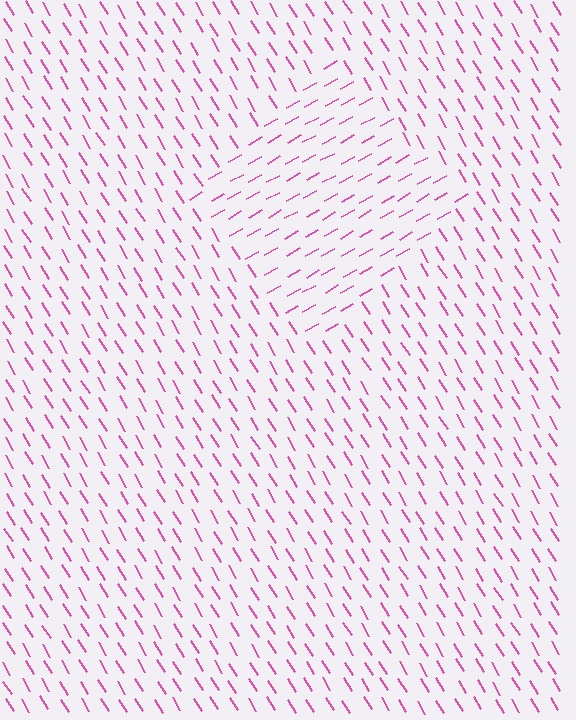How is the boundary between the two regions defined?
The boundary is defined purely by a change in line orientation (approximately 88 degrees difference). All lines are the same color and thickness.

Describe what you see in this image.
The image is filled with small pink line segments. A diamond region in the image has lines oriented differently from the surrounding lines, creating a visible texture boundary.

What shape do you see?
I see a diamond.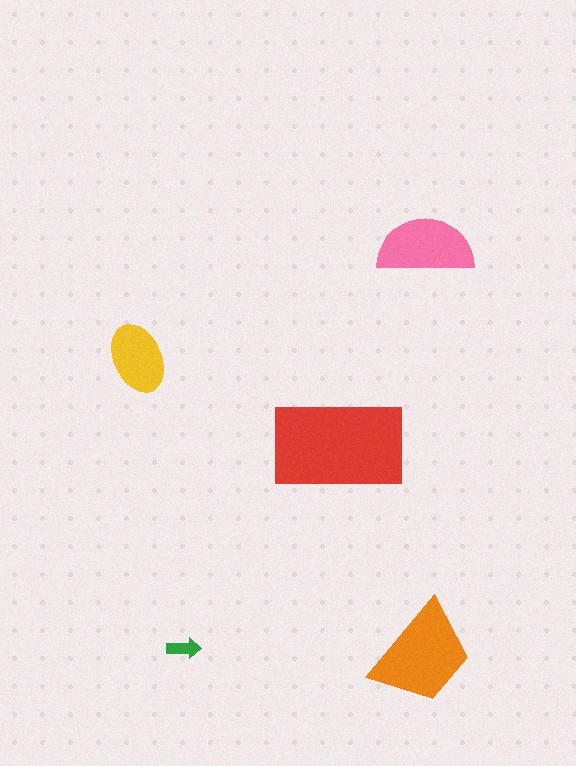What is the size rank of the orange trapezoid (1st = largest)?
2nd.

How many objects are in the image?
There are 5 objects in the image.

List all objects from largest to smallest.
The red rectangle, the orange trapezoid, the pink semicircle, the yellow ellipse, the green arrow.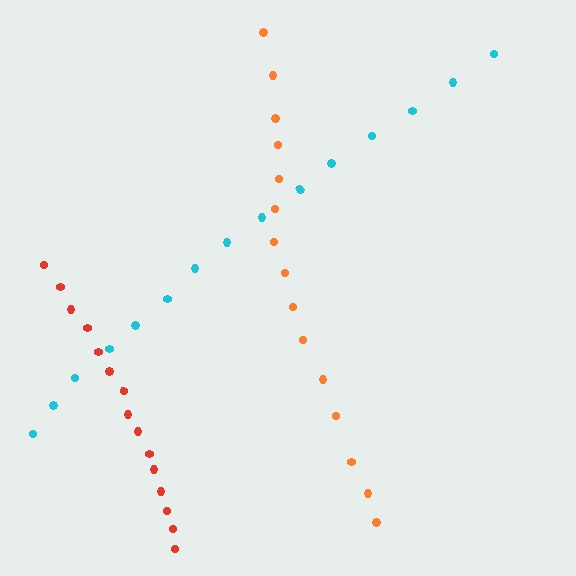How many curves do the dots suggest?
There are 3 distinct paths.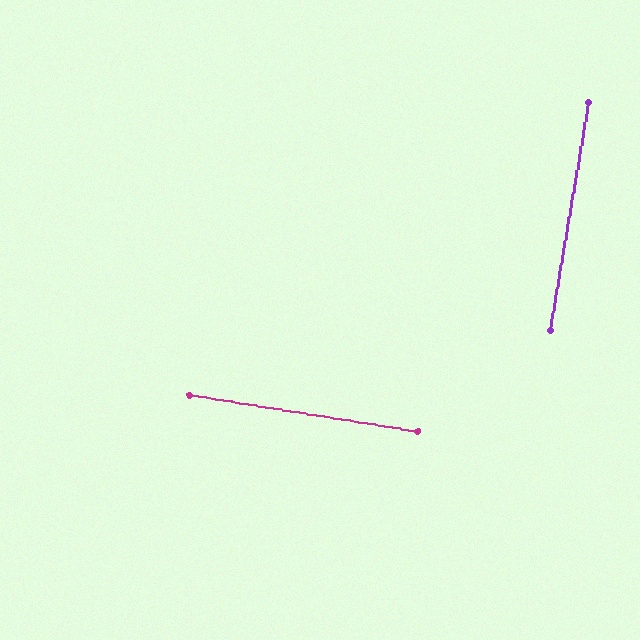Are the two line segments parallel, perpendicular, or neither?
Perpendicular — they meet at approximately 89°.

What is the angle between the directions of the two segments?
Approximately 89 degrees.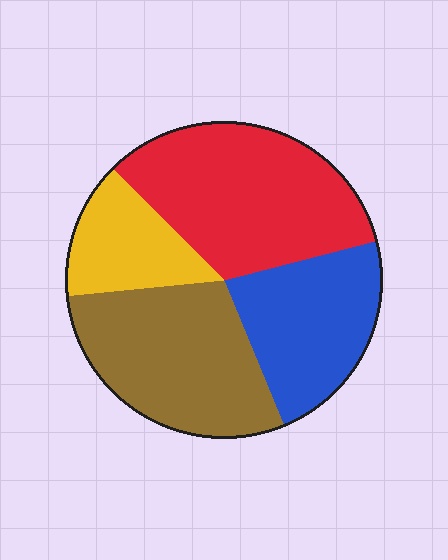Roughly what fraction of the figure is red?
Red covers about 35% of the figure.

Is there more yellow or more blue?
Blue.